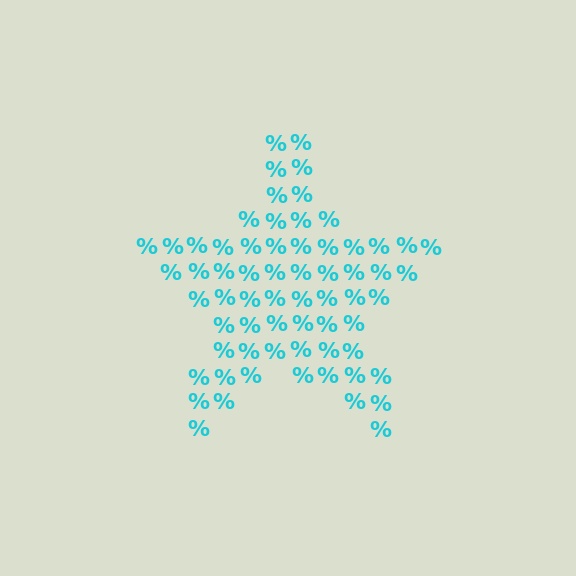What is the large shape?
The large shape is a star.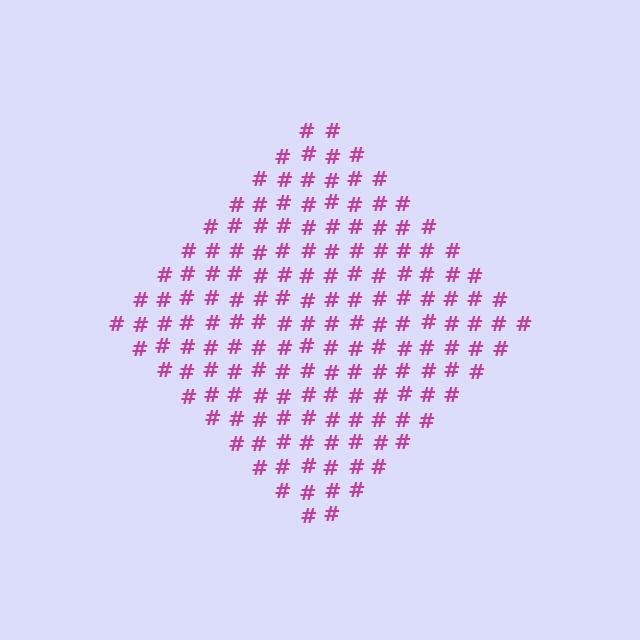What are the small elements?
The small elements are hash symbols.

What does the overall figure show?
The overall figure shows a diamond.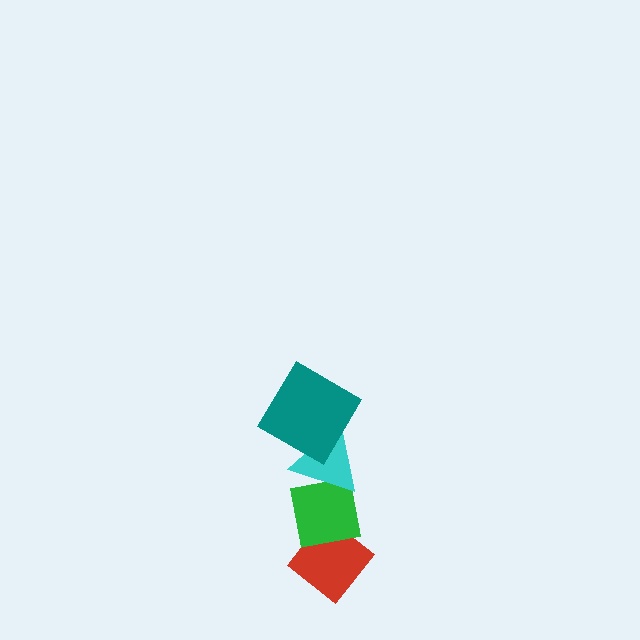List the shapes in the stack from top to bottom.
From top to bottom: the teal diamond, the cyan triangle, the green square, the red diamond.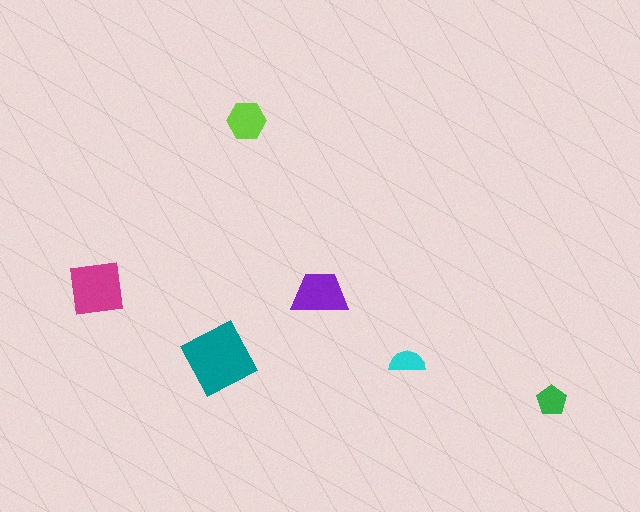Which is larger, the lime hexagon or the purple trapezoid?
The purple trapezoid.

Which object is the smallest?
The cyan semicircle.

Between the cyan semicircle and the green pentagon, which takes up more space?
The green pentagon.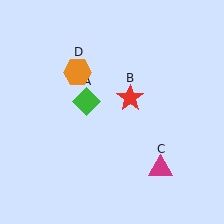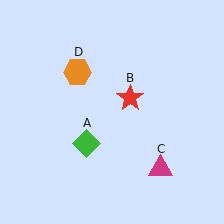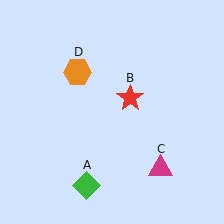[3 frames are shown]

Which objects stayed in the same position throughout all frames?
Red star (object B) and magenta triangle (object C) and orange hexagon (object D) remained stationary.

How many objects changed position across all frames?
1 object changed position: green diamond (object A).